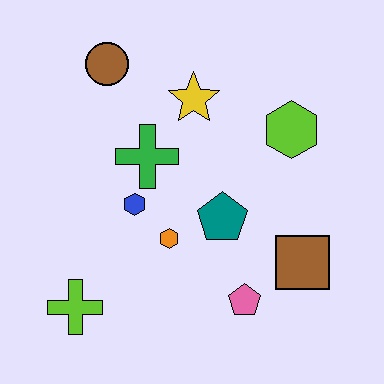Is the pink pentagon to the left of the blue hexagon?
No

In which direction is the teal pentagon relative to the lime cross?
The teal pentagon is to the right of the lime cross.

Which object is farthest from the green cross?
The brown square is farthest from the green cross.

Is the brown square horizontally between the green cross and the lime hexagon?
No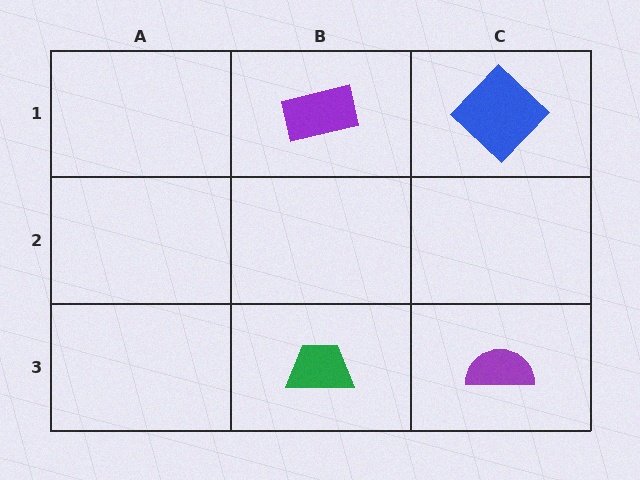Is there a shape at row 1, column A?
No, that cell is empty.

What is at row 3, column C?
A purple semicircle.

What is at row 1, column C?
A blue diamond.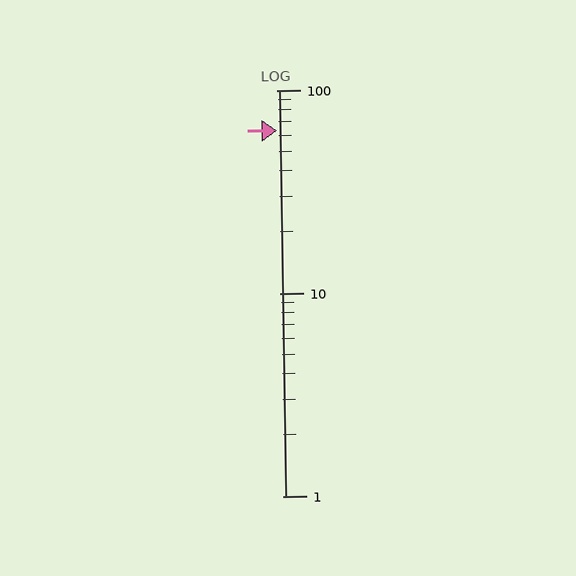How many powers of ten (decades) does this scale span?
The scale spans 2 decades, from 1 to 100.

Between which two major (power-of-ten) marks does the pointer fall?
The pointer is between 10 and 100.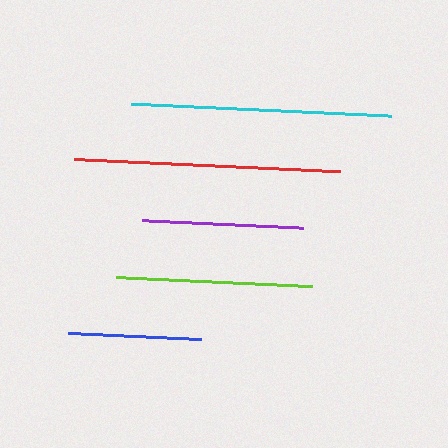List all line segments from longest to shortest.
From longest to shortest: red, cyan, lime, purple, blue.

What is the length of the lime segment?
The lime segment is approximately 196 pixels long.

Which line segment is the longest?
The red line is the longest at approximately 266 pixels.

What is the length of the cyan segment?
The cyan segment is approximately 260 pixels long.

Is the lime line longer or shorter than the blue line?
The lime line is longer than the blue line.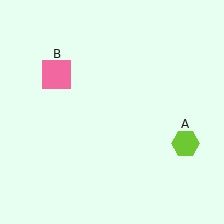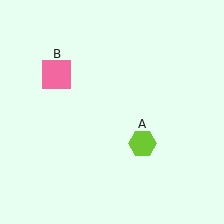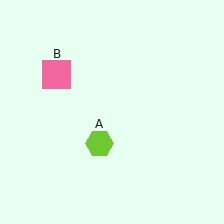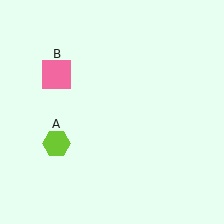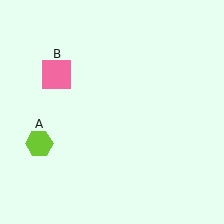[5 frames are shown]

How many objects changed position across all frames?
1 object changed position: lime hexagon (object A).